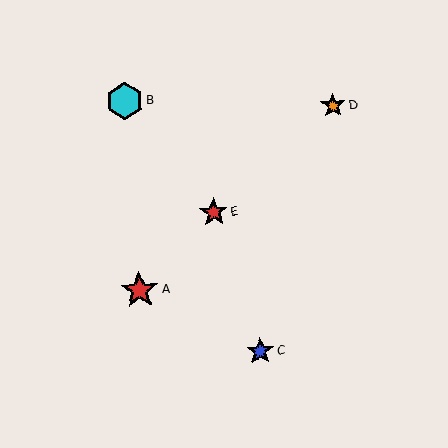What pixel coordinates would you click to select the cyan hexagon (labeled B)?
Click at (125, 101) to select the cyan hexagon B.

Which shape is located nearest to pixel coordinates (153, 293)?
The red star (labeled A) at (140, 290) is nearest to that location.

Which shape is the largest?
The red star (labeled A) is the largest.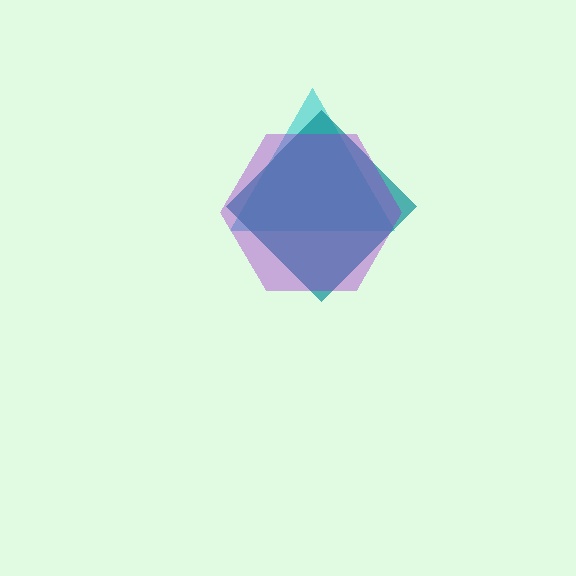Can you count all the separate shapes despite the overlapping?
Yes, there are 3 separate shapes.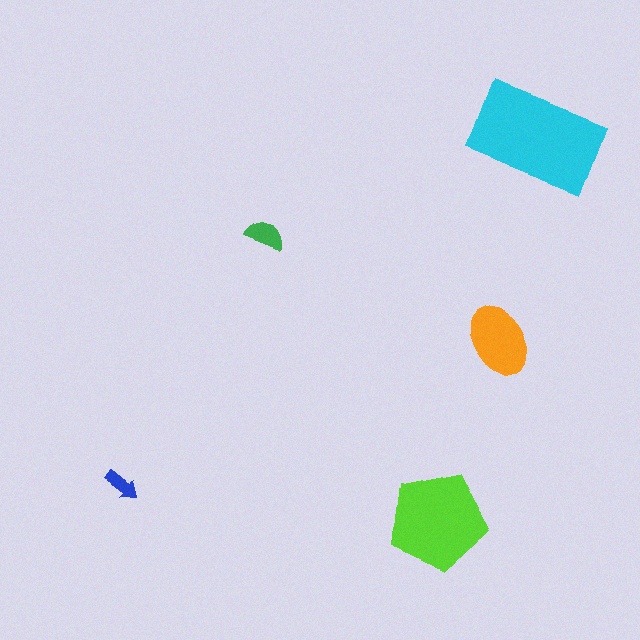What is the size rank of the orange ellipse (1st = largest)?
3rd.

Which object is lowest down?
The lime pentagon is bottommost.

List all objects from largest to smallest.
The cyan rectangle, the lime pentagon, the orange ellipse, the green semicircle, the blue arrow.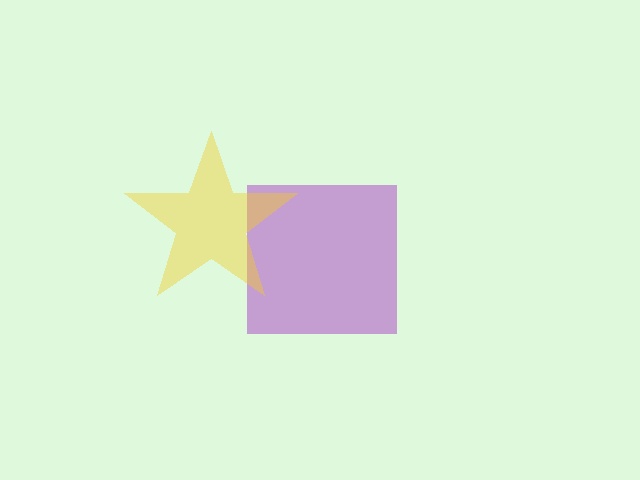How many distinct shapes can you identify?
There are 2 distinct shapes: a purple square, a yellow star.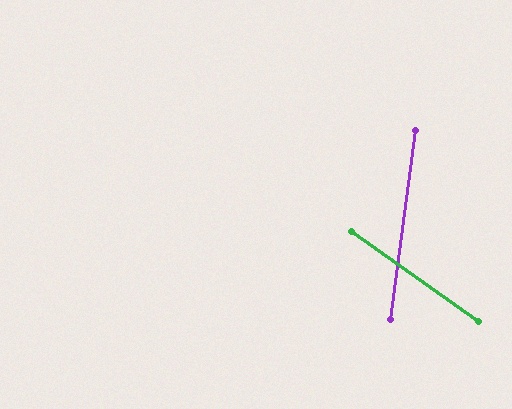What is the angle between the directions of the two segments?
Approximately 62 degrees.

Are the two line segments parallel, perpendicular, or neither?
Neither parallel nor perpendicular — they differ by about 62°.